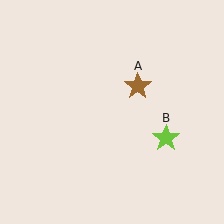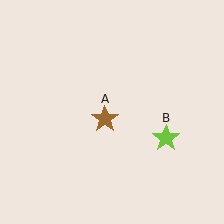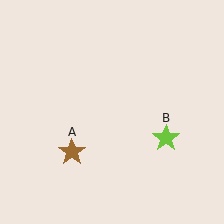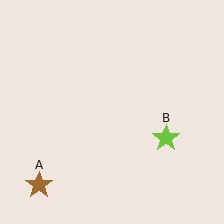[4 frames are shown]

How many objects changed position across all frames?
1 object changed position: brown star (object A).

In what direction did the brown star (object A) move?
The brown star (object A) moved down and to the left.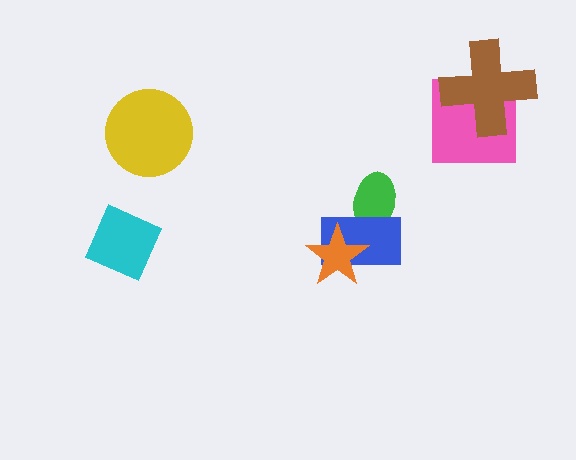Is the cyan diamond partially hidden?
No, no other shape covers it.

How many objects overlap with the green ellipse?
1 object overlaps with the green ellipse.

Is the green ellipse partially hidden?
Yes, it is partially covered by another shape.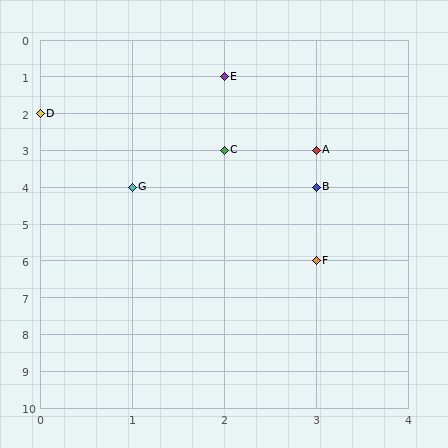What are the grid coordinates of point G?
Point G is at grid coordinates (1, 4).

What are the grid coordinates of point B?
Point B is at grid coordinates (3, 4).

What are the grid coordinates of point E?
Point E is at grid coordinates (2, 1).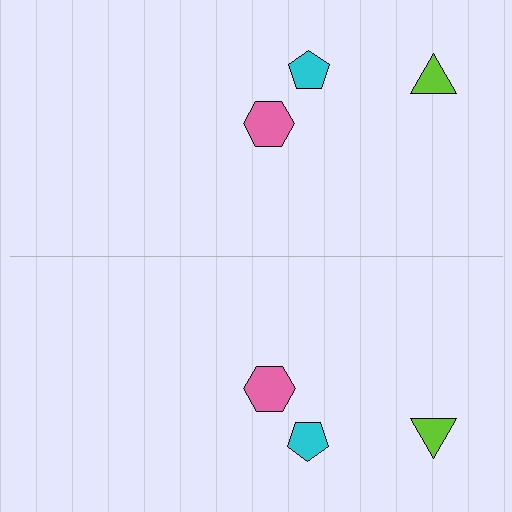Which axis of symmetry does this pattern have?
The pattern has a horizontal axis of symmetry running through the center of the image.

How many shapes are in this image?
There are 6 shapes in this image.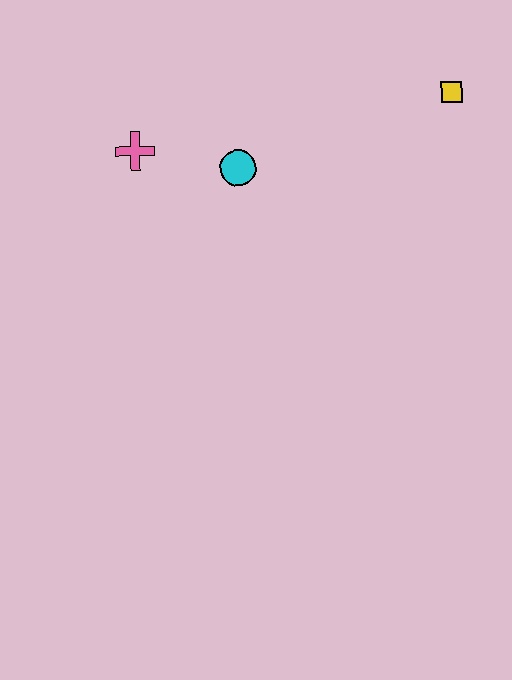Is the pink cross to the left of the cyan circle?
Yes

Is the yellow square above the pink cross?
Yes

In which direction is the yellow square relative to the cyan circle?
The yellow square is to the right of the cyan circle.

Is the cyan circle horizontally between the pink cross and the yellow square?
Yes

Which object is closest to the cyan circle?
The pink cross is closest to the cyan circle.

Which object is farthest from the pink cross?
The yellow square is farthest from the pink cross.